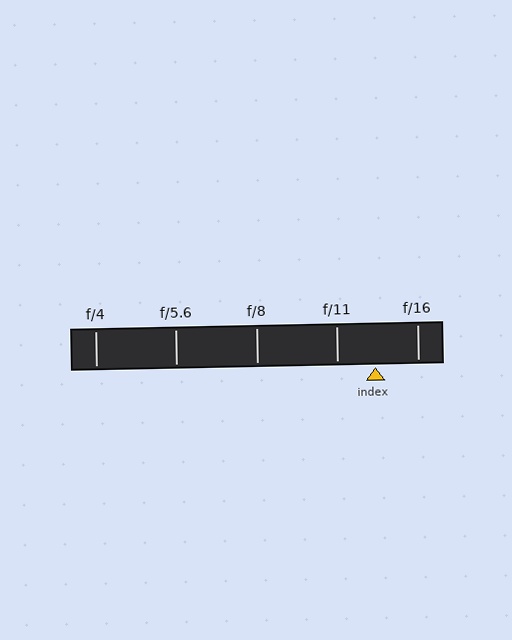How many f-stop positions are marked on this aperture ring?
There are 5 f-stop positions marked.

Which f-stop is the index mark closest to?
The index mark is closest to f/11.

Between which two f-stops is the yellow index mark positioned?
The index mark is between f/11 and f/16.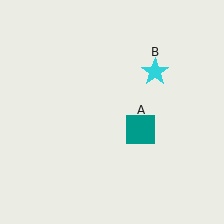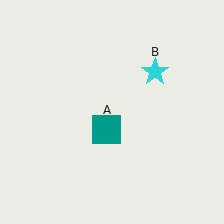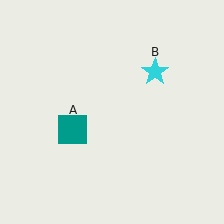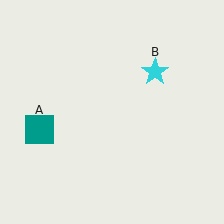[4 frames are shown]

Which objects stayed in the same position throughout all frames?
Cyan star (object B) remained stationary.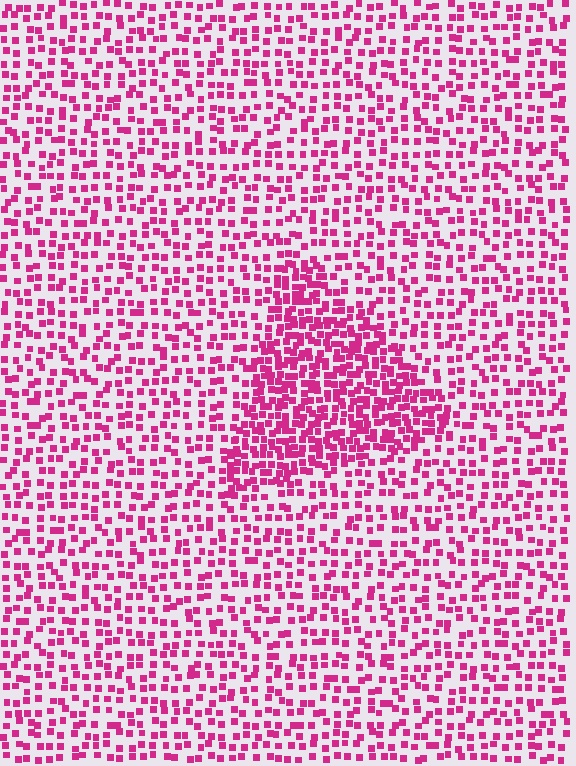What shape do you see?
I see a triangle.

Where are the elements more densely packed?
The elements are more densely packed inside the triangle boundary.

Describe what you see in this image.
The image contains small magenta elements arranged at two different densities. A triangle-shaped region is visible where the elements are more densely packed than the surrounding area.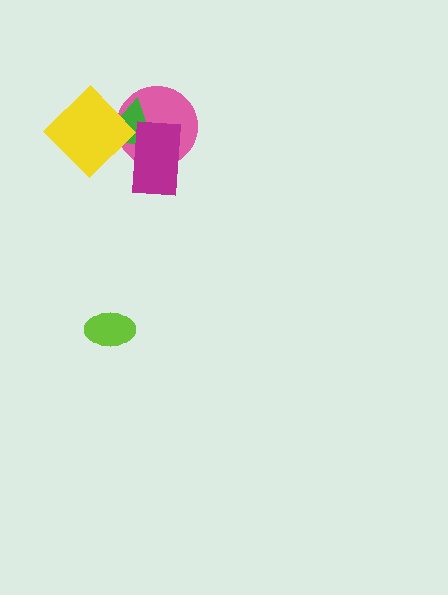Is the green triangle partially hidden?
Yes, it is partially covered by another shape.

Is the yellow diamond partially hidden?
No, no other shape covers it.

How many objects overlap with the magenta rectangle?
3 objects overlap with the magenta rectangle.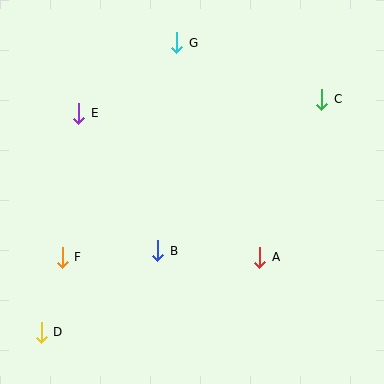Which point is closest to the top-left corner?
Point E is closest to the top-left corner.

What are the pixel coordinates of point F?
Point F is at (62, 257).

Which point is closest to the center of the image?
Point B at (158, 251) is closest to the center.